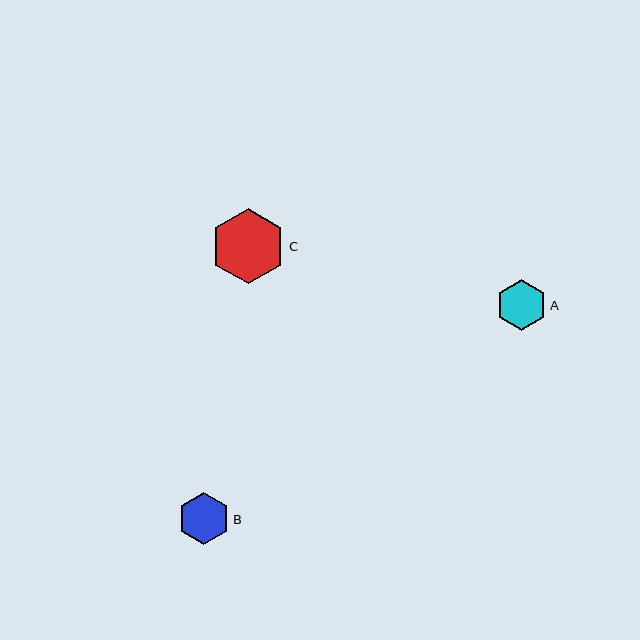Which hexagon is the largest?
Hexagon C is the largest with a size of approximately 75 pixels.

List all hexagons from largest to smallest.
From largest to smallest: C, B, A.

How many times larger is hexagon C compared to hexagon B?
Hexagon C is approximately 1.4 times the size of hexagon B.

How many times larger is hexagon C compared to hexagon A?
Hexagon C is approximately 1.5 times the size of hexagon A.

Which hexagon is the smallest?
Hexagon A is the smallest with a size of approximately 51 pixels.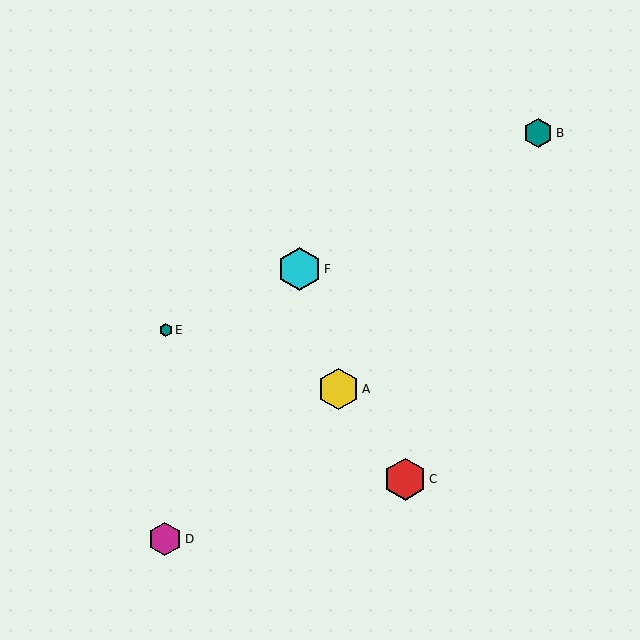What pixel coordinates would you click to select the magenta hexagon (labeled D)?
Click at (165, 539) to select the magenta hexagon D.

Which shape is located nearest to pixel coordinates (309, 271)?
The cyan hexagon (labeled F) at (299, 269) is nearest to that location.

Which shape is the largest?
The cyan hexagon (labeled F) is the largest.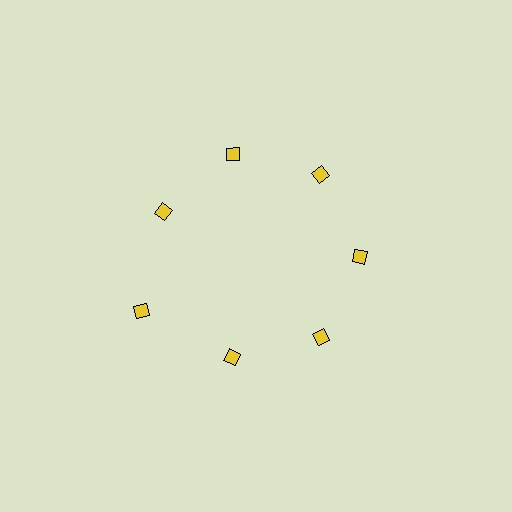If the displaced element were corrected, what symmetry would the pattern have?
It would have 7-fold rotational symmetry — the pattern would map onto itself every 51 degrees.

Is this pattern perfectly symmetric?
No. The 7 yellow diamonds are arranged in a ring, but one element near the 8 o'clock position is pushed outward from the center, breaking the 7-fold rotational symmetry.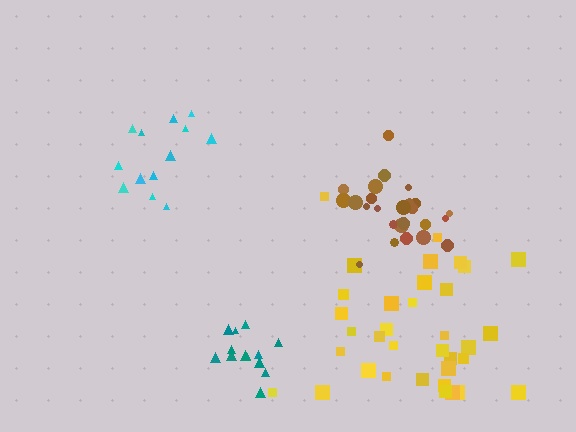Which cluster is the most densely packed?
Brown.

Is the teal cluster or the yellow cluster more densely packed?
Teal.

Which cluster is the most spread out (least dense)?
Yellow.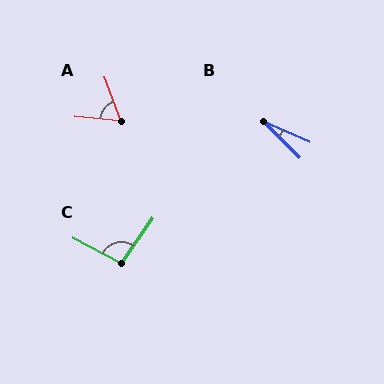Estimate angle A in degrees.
Approximately 64 degrees.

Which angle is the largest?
C, at approximately 97 degrees.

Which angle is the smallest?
B, at approximately 21 degrees.